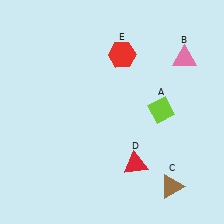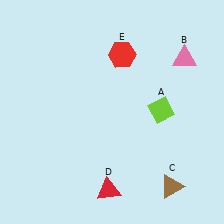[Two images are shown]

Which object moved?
The red triangle (D) moved left.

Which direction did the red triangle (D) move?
The red triangle (D) moved left.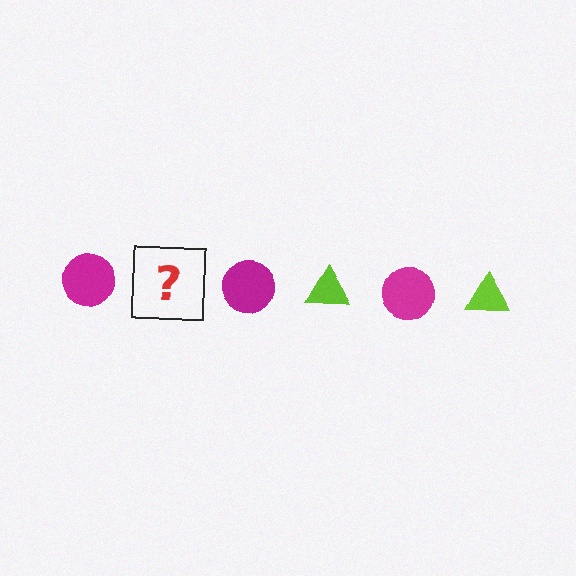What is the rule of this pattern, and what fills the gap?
The rule is that the pattern alternates between magenta circle and lime triangle. The gap should be filled with a lime triangle.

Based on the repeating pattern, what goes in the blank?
The blank should be a lime triangle.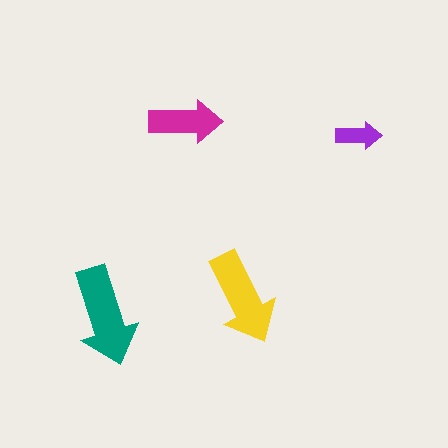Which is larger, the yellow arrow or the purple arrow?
The yellow one.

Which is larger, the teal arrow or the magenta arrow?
The teal one.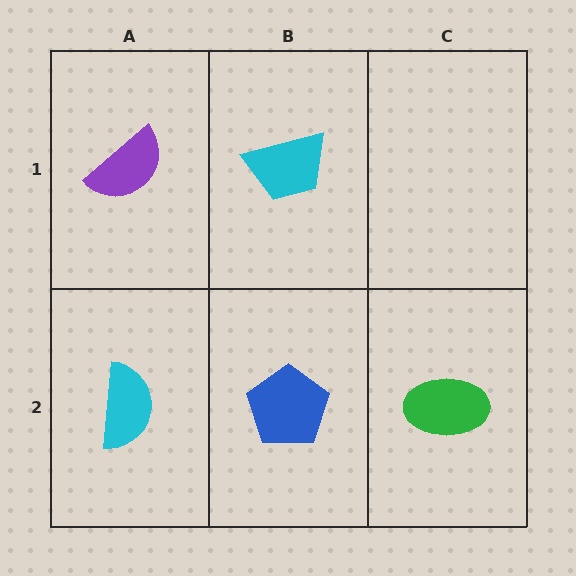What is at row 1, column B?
A cyan trapezoid.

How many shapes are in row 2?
3 shapes.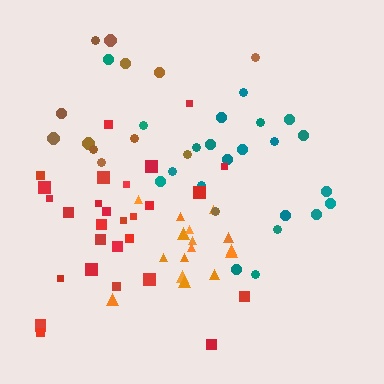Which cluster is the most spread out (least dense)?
Brown.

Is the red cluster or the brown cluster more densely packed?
Red.